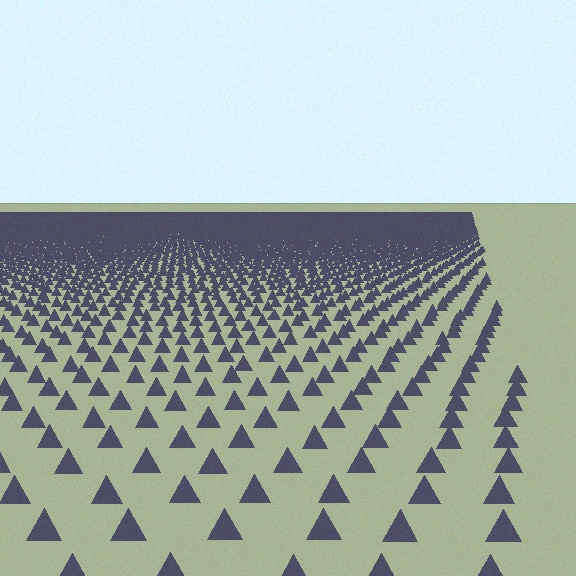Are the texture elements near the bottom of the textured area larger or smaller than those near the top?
Larger. Near the bottom, elements are closer to the viewer and appear at a bigger on-screen size.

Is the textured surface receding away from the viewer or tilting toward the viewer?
The surface is receding away from the viewer. Texture elements get smaller and denser toward the top.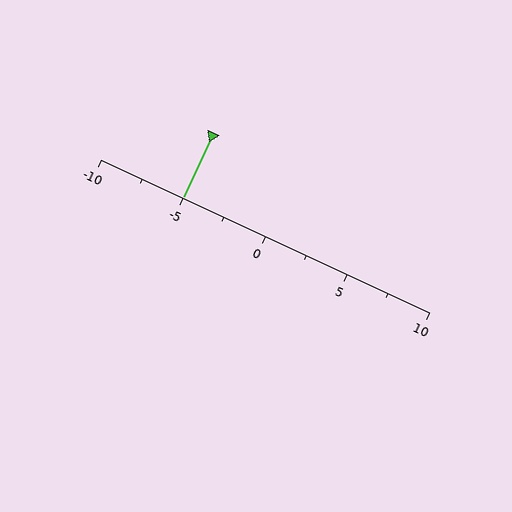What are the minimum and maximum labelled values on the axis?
The axis runs from -10 to 10.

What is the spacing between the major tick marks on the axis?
The major ticks are spaced 5 apart.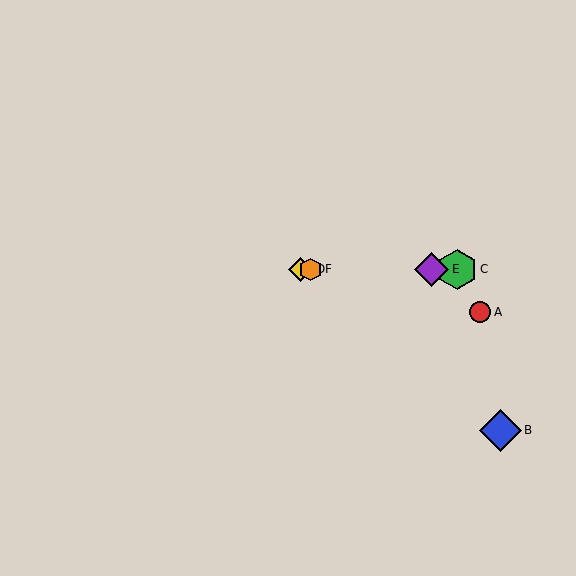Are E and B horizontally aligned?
No, E is at y≈269 and B is at y≈430.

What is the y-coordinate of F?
Object F is at y≈269.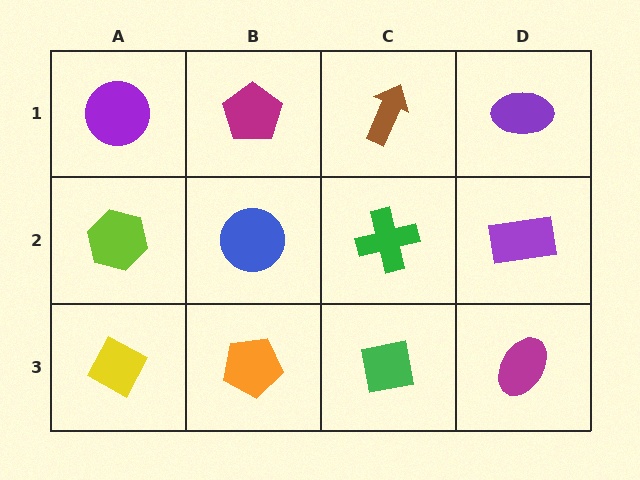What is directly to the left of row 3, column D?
A green square.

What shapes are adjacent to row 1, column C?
A green cross (row 2, column C), a magenta pentagon (row 1, column B), a purple ellipse (row 1, column D).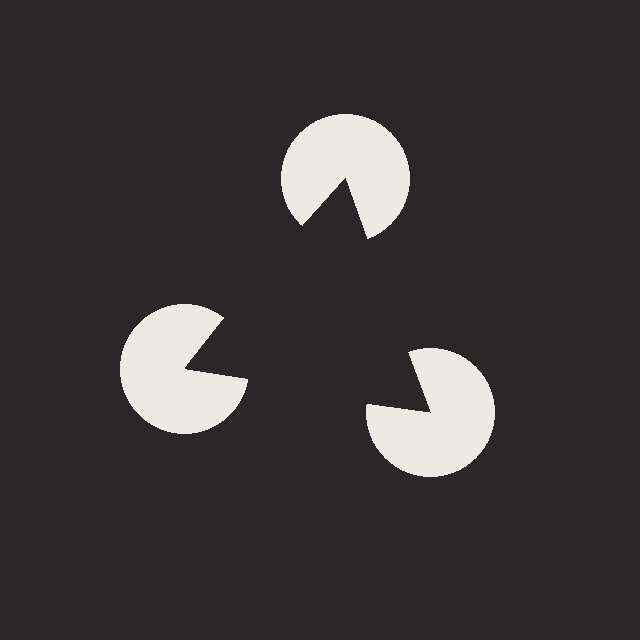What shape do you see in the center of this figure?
An illusory triangle — its edges are inferred from the aligned wedge cuts in the pac-man discs, not physically drawn.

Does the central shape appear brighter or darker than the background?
It typically appears slightly darker than the background, even though no actual brightness change is drawn.